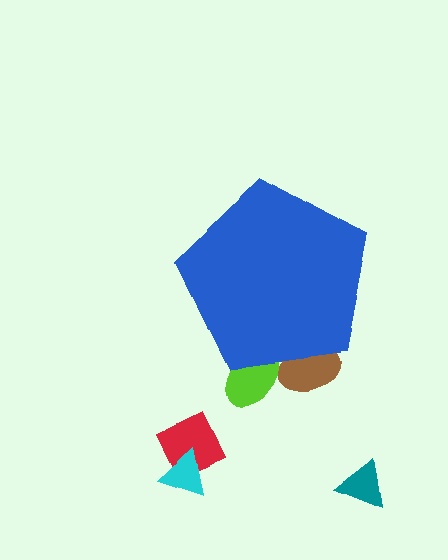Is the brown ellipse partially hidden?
Yes, the brown ellipse is partially hidden behind the blue pentagon.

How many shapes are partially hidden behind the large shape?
2 shapes are partially hidden.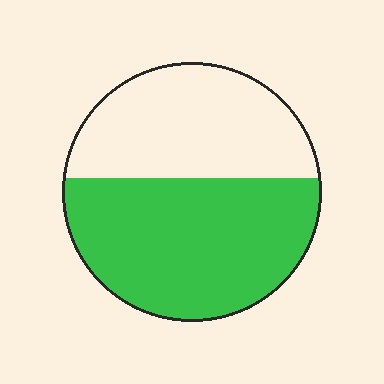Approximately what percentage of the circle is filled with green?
Approximately 55%.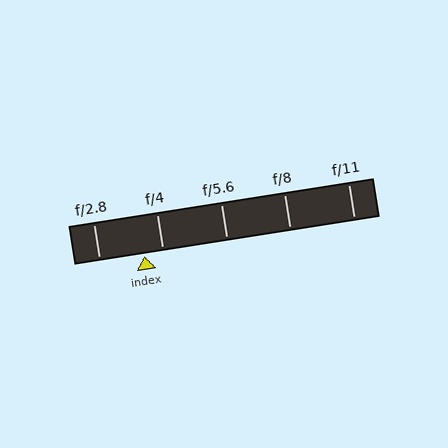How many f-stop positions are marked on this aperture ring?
There are 5 f-stop positions marked.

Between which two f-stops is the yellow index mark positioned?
The index mark is between f/2.8 and f/4.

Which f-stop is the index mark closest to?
The index mark is closest to f/4.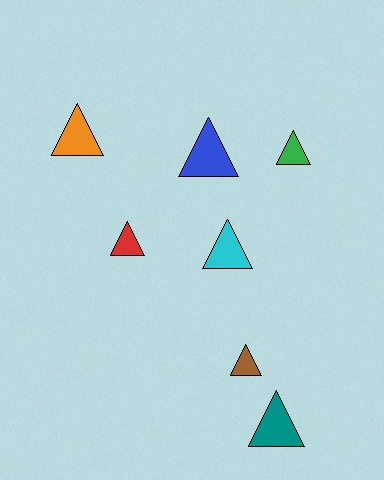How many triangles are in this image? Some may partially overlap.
There are 7 triangles.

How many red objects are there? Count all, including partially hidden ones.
There is 1 red object.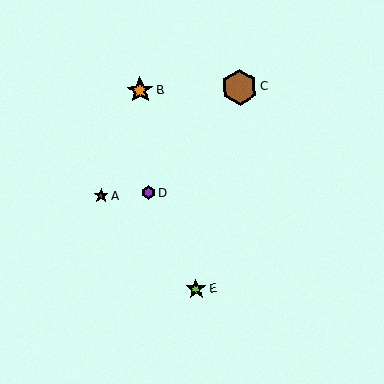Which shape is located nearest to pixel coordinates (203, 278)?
The lime star (labeled E) at (196, 289) is nearest to that location.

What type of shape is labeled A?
Shape A is a red star.